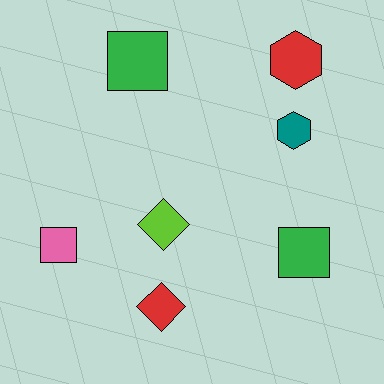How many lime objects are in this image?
There is 1 lime object.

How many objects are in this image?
There are 7 objects.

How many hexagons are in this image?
There are 2 hexagons.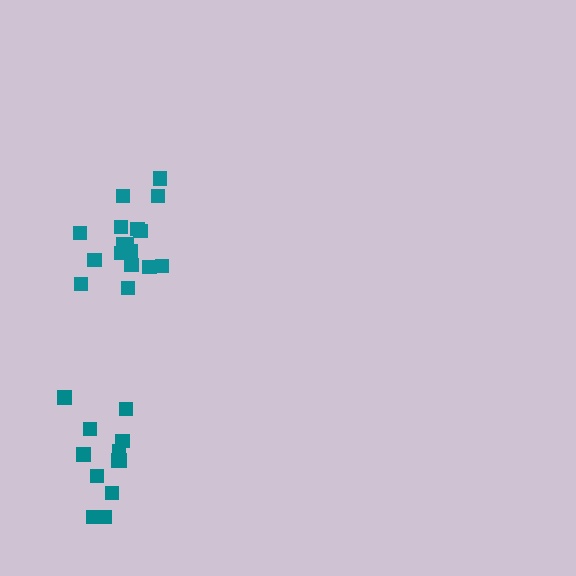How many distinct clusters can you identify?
There are 2 distinct clusters.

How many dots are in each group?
Group 1: 17 dots, Group 2: 12 dots (29 total).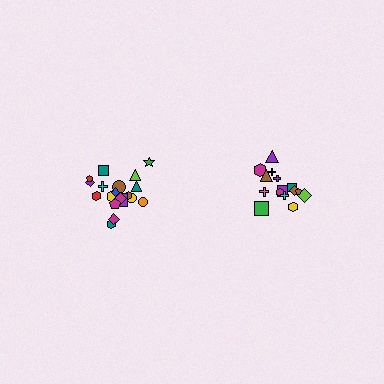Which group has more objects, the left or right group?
The left group.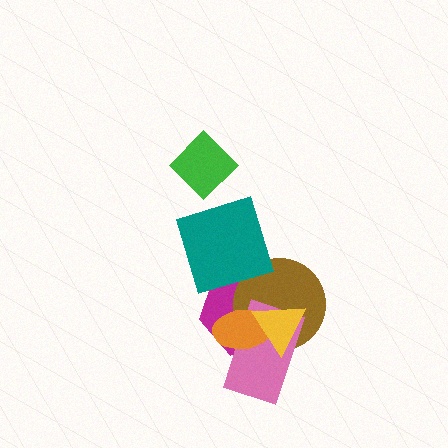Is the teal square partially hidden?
No, no other shape covers it.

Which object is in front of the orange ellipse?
The yellow triangle is in front of the orange ellipse.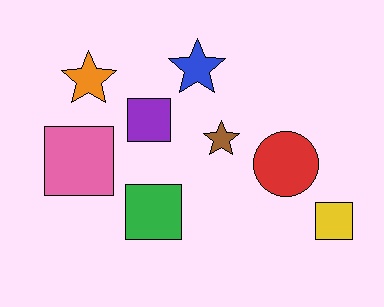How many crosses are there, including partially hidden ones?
There are no crosses.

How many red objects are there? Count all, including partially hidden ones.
There is 1 red object.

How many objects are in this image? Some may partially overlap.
There are 8 objects.